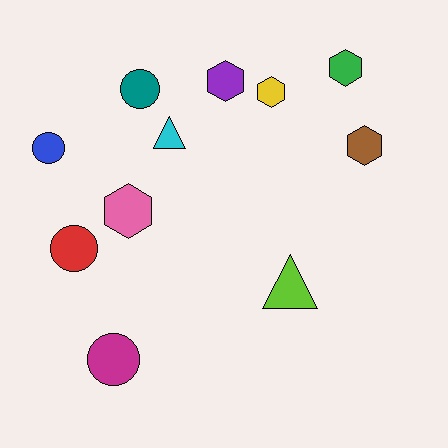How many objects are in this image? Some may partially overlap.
There are 11 objects.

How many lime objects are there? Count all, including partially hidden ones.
There is 1 lime object.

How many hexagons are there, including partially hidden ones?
There are 5 hexagons.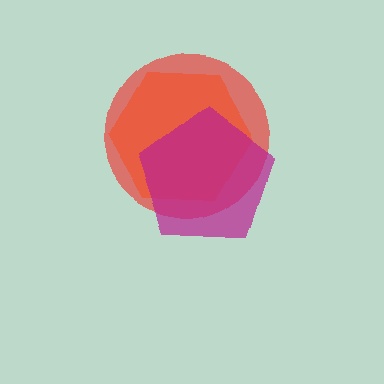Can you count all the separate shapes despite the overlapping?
Yes, there are 3 separate shapes.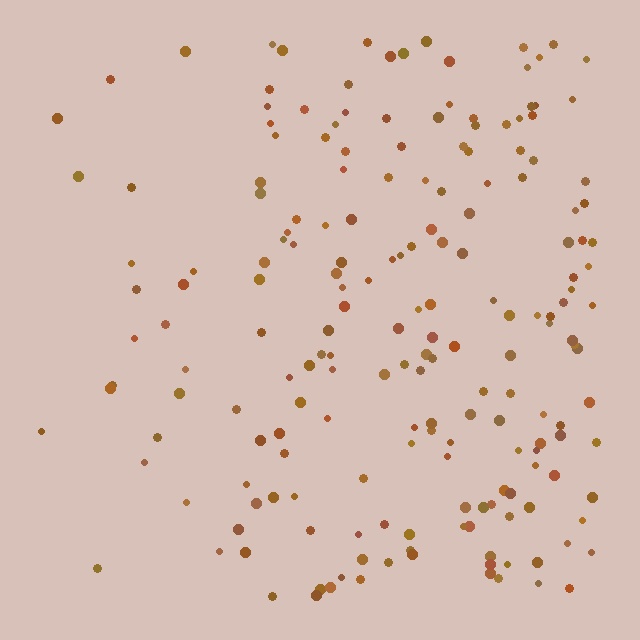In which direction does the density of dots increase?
From left to right, with the right side densest.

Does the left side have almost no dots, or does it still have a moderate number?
Still a moderate number, just noticeably fewer than the right.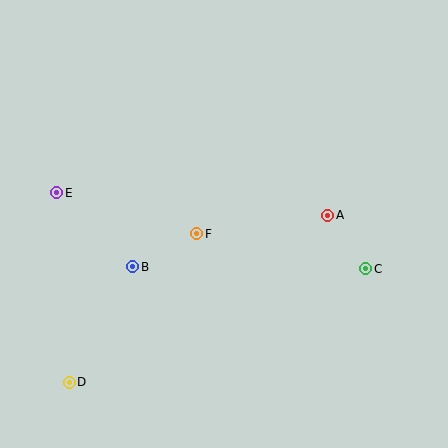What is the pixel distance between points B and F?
The distance between B and F is 72 pixels.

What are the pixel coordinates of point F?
Point F is at (197, 234).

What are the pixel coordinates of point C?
Point C is at (366, 269).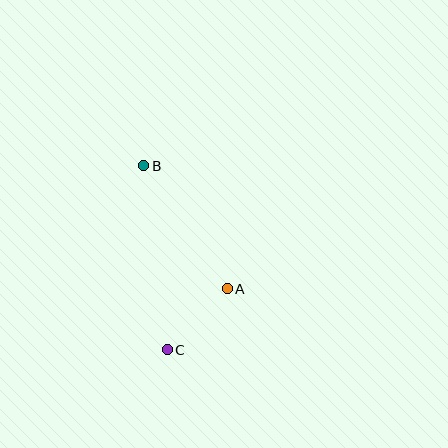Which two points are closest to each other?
Points A and C are closest to each other.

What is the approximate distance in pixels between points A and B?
The distance between A and B is approximately 149 pixels.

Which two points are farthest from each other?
Points B and C are farthest from each other.